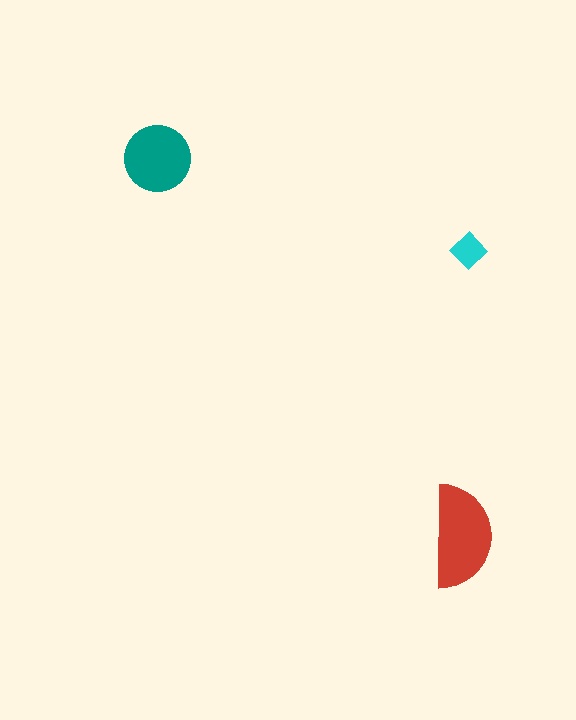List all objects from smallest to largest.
The cyan diamond, the teal circle, the red semicircle.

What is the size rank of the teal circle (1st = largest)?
2nd.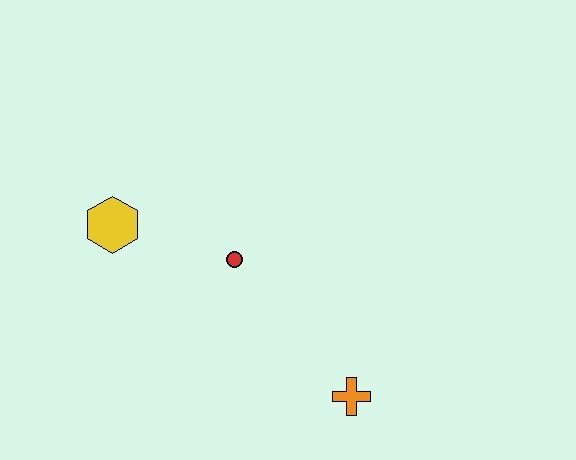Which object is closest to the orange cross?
The red circle is closest to the orange cross.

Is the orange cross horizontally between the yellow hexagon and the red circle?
No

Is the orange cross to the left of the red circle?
No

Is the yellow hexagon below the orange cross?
No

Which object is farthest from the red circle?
The orange cross is farthest from the red circle.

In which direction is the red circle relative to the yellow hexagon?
The red circle is to the right of the yellow hexagon.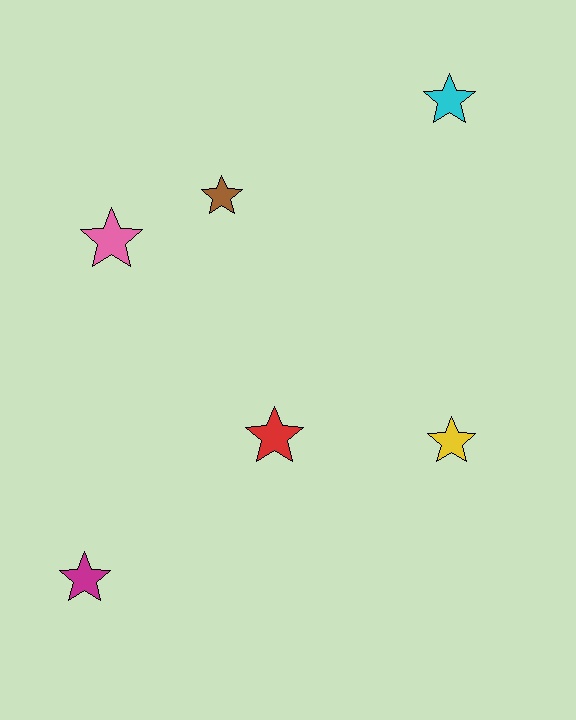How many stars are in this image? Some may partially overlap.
There are 6 stars.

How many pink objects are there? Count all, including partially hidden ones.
There is 1 pink object.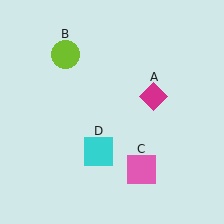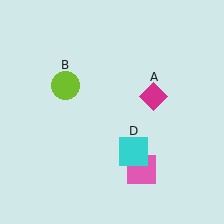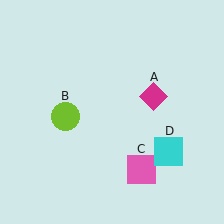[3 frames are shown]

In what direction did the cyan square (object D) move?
The cyan square (object D) moved right.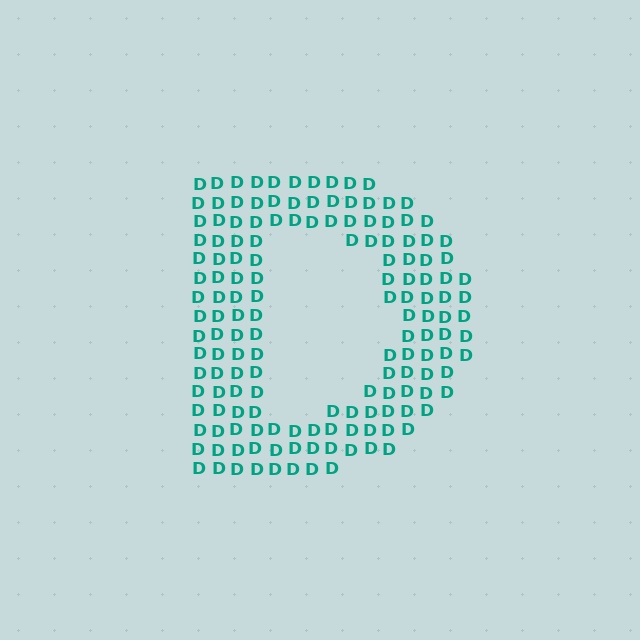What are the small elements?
The small elements are letter D's.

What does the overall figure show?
The overall figure shows the letter D.